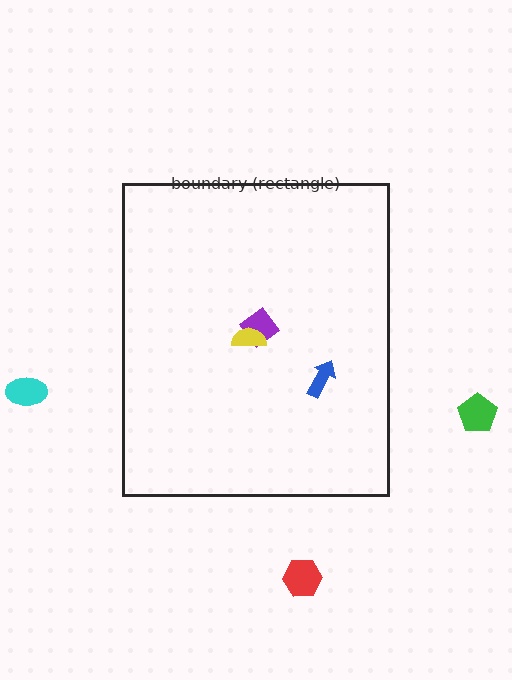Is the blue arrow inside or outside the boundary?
Inside.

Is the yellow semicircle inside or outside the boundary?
Inside.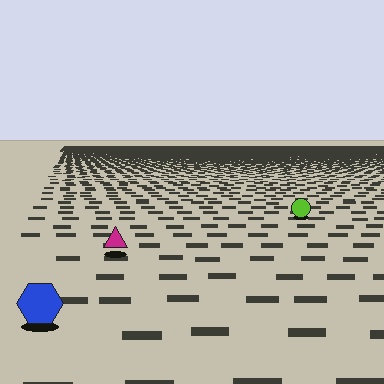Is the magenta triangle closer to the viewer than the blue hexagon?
No. The blue hexagon is closer — you can tell from the texture gradient: the ground texture is coarser near it.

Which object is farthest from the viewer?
The lime circle is farthest from the viewer. It appears smaller and the ground texture around it is denser.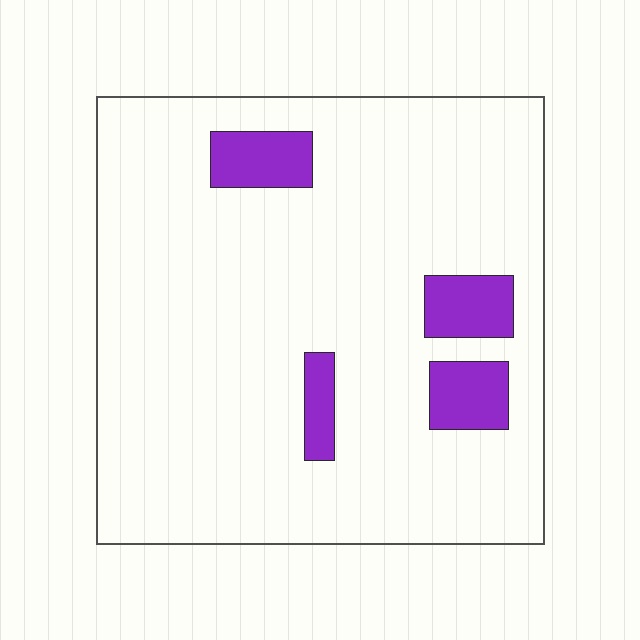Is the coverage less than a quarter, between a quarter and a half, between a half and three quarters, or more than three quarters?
Less than a quarter.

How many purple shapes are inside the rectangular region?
4.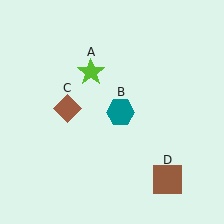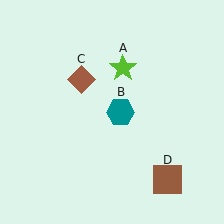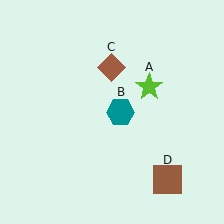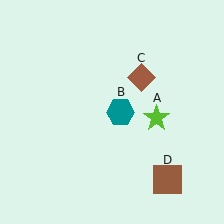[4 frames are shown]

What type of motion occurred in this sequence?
The lime star (object A), brown diamond (object C) rotated clockwise around the center of the scene.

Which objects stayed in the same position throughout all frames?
Teal hexagon (object B) and brown square (object D) remained stationary.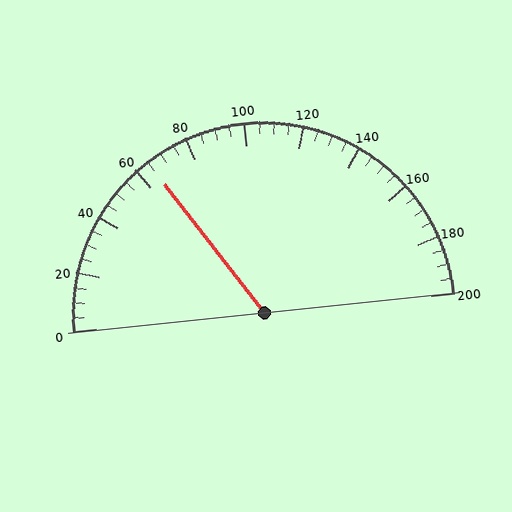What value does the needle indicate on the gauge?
The needle indicates approximately 65.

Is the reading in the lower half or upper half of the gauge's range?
The reading is in the lower half of the range (0 to 200).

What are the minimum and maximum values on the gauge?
The gauge ranges from 0 to 200.